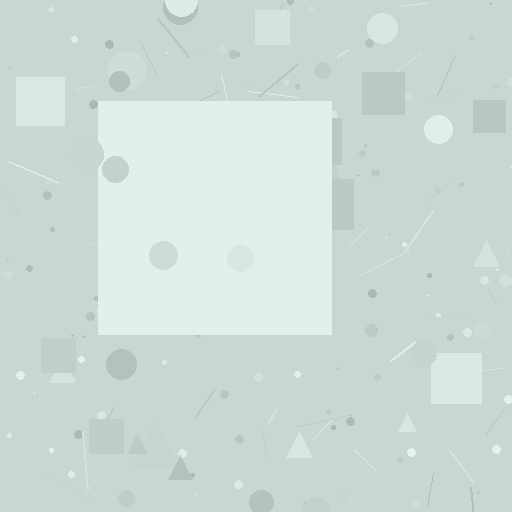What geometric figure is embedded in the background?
A square is embedded in the background.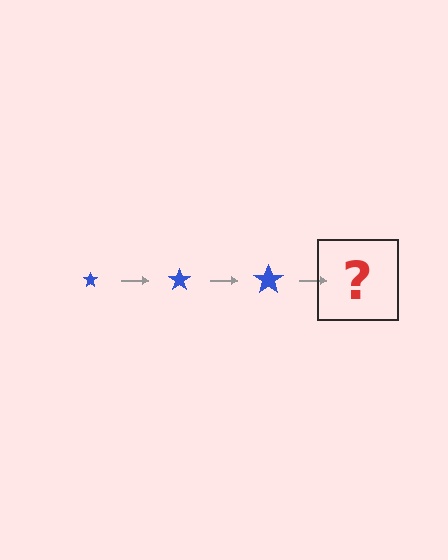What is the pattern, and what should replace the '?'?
The pattern is that the star gets progressively larger each step. The '?' should be a blue star, larger than the previous one.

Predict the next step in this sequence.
The next step is a blue star, larger than the previous one.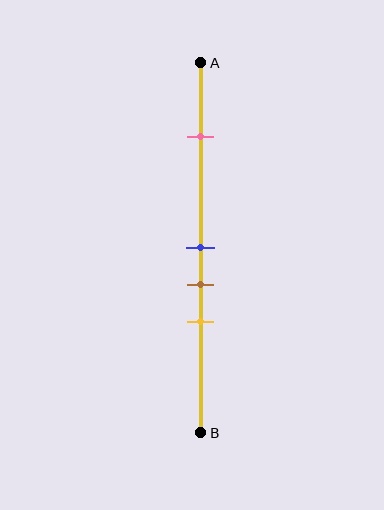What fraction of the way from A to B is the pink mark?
The pink mark is approximately 20% (0.2) of the way from A to B.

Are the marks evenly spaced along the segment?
No, the marks are not evenly spaced.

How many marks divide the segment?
There are 4 marks dividing the segment.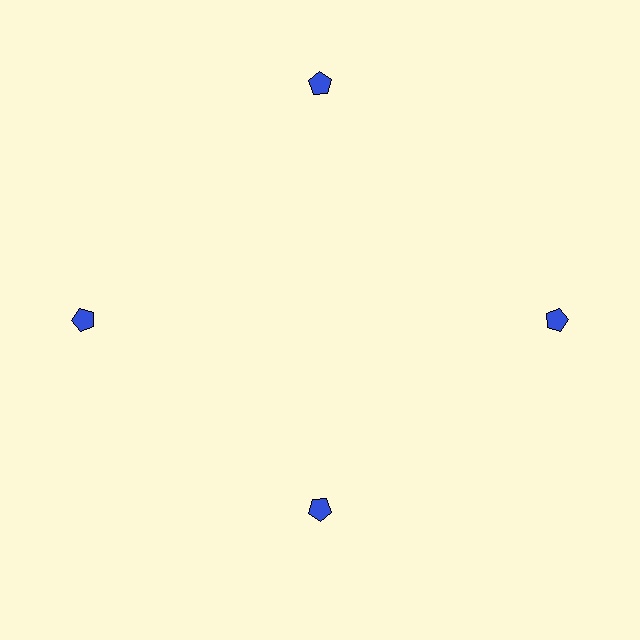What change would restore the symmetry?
The symmetry would be restored by moving it outward, back onto the ring so that all 4 pentagons sit at equal angles and equal distance from the center.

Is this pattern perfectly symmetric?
No. The 4 blue pentagons are arranged in a ring, but one element near the 6 o'clock position is pulled inward toward the center, breaking the 4-fold rotational symmetry.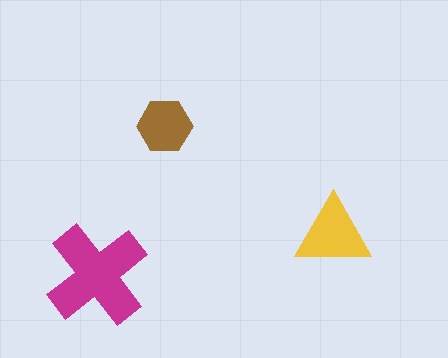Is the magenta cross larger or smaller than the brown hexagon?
Larger.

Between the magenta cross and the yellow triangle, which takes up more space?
The magenta cross.